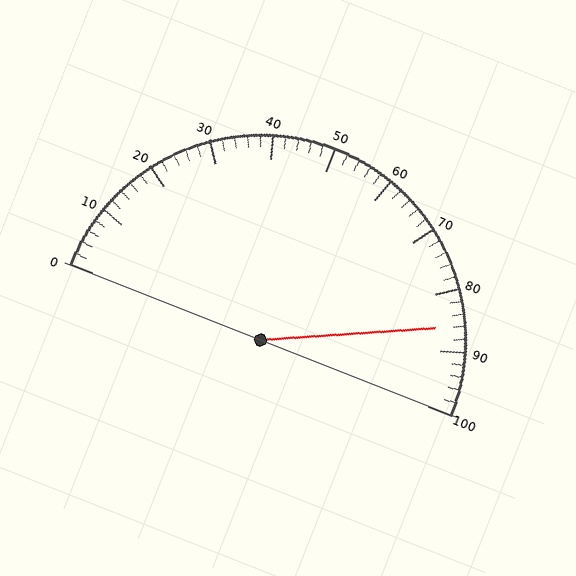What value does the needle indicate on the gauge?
The needle indicates approximately 86.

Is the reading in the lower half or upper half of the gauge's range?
The reading is in the upper half of the range (0 to 100).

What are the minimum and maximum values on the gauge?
The gauge ranges from 0 to 100.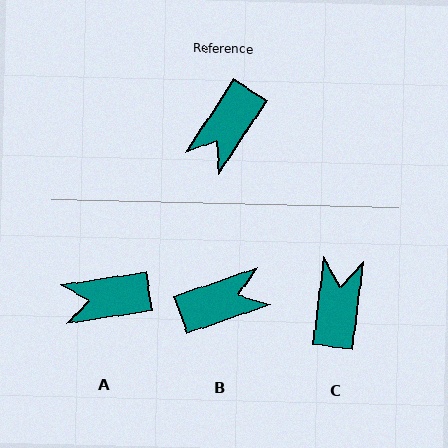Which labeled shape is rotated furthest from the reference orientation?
C, about 154 degrees away.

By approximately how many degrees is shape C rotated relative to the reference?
Approximately 154 degrees clockwise.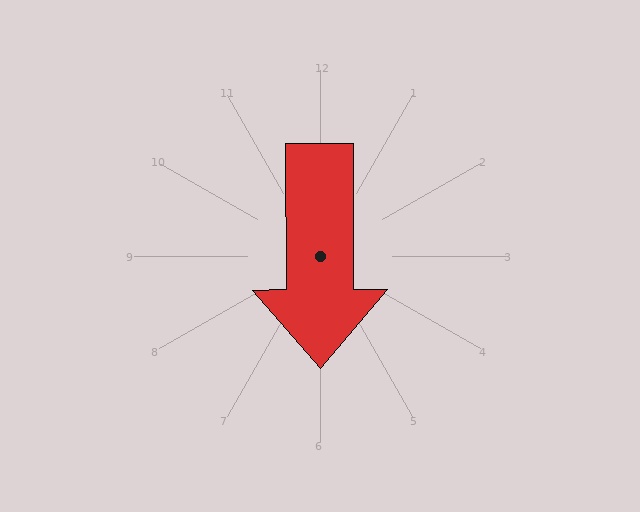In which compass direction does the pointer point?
South.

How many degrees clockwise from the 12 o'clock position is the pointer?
Approximately 180 degrees.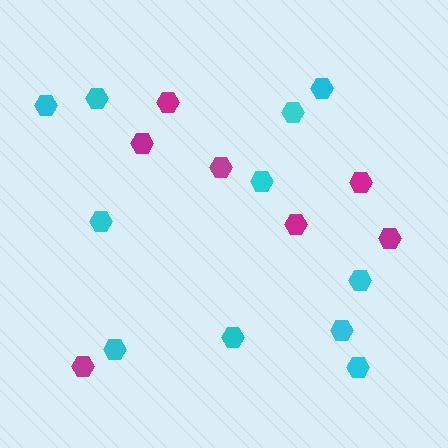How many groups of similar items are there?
There are 2 groups: one group of magenta hexagons (7) and one group of cyan hexagons (11).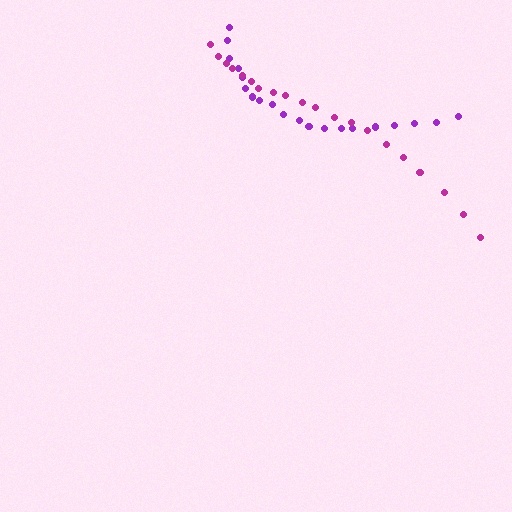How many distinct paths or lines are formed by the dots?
There are 2 distinct paths.